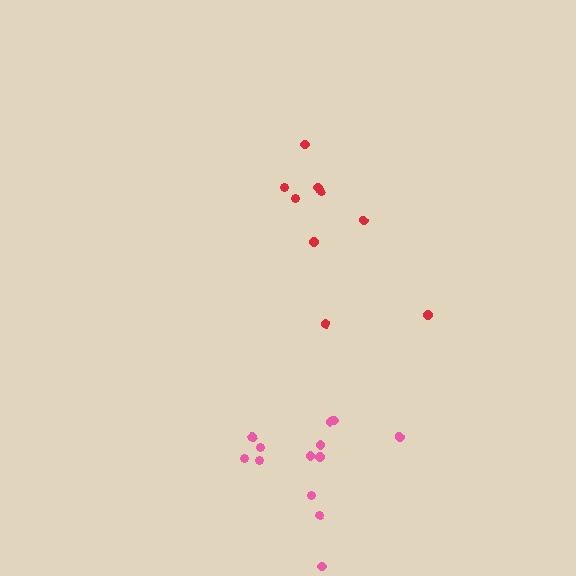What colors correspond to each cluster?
The clusters are colored: red, pink.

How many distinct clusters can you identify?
There are 2 distinct clusters.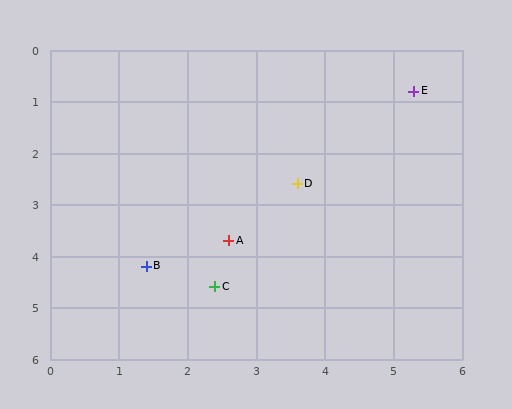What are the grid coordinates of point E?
Point E is at approximately (5.3, 0.8).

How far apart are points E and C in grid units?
Points E and C are about 4.8 grid units apart.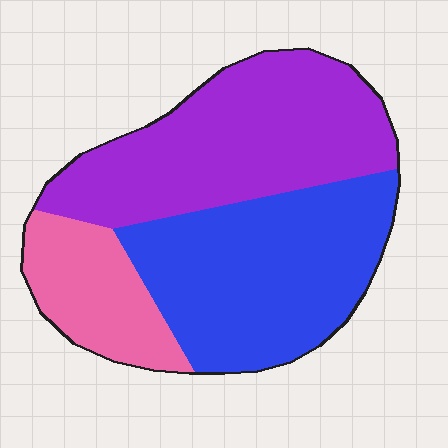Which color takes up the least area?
Pink, at roughly 20%.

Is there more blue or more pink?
Blue.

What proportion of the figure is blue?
Blue covers about 40% of the figure.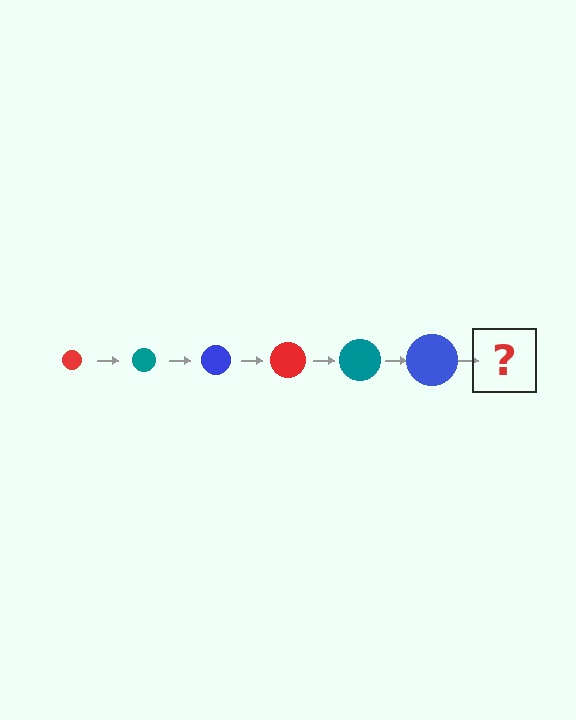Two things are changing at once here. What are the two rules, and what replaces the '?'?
The two rules are that the circle grows larger each step and the color cycles through red, teal, and blue. The '?' should be a red circle, larger than the previous one.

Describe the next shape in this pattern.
It should be a red circle, larger than the previous one.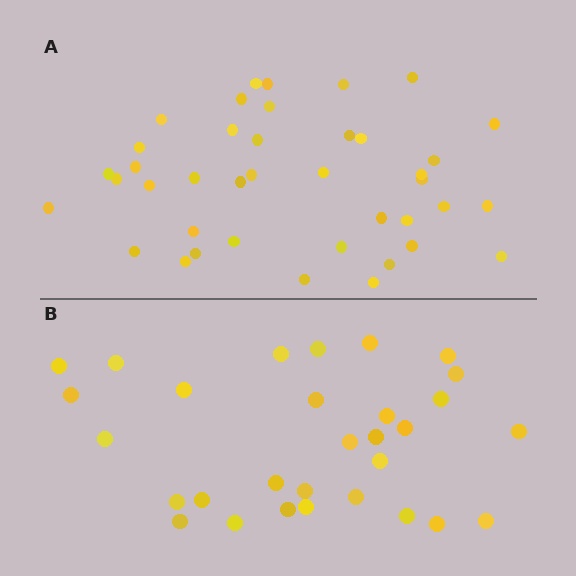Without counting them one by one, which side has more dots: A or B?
Region A (the top region) has more dots.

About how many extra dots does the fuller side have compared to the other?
Region A has roughly 10 or so more dots than region B.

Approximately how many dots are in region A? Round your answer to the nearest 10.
About 40 dots.